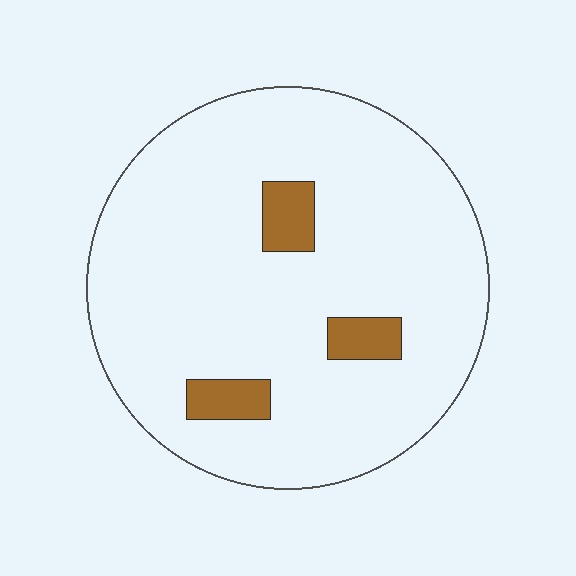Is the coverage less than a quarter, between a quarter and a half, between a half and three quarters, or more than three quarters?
Less than a quarter.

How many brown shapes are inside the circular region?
3.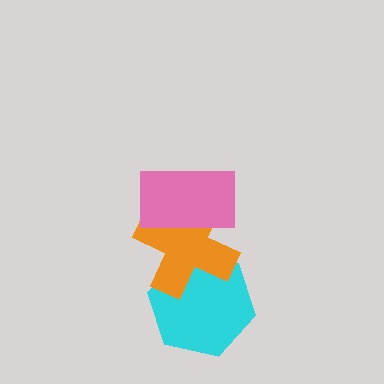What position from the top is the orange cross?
The orange cross is 2nd from the top.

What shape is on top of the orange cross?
The pink rectangle is on top of the orange cross.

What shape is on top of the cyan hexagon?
The orange cross is on top of the cyan hexagon.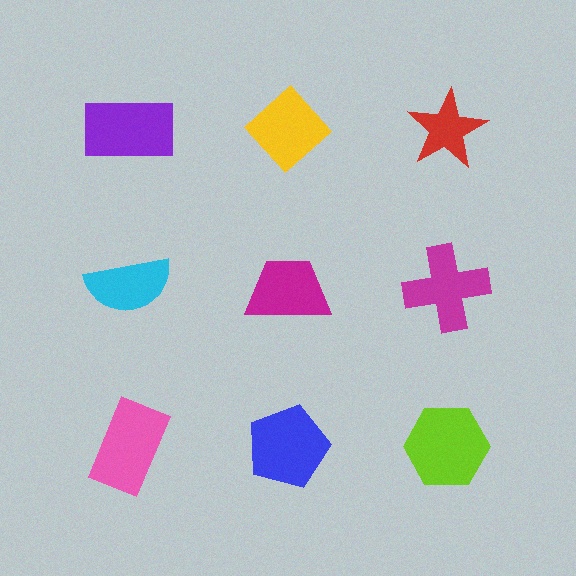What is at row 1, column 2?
A yellow diamond.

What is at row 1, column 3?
A red star.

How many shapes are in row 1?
3 shapes.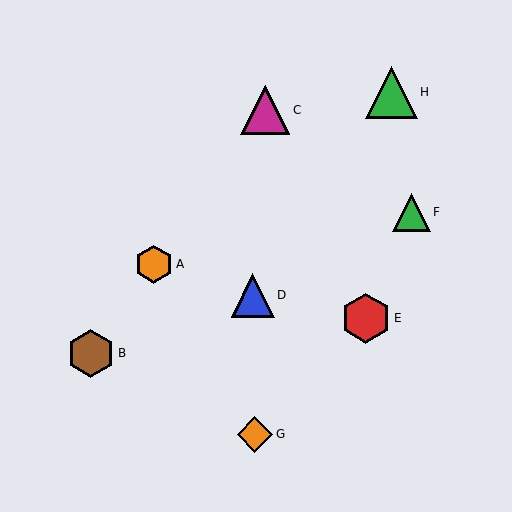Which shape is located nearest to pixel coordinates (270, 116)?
The magenta triangle (labeled C) at (265, 110) is nearest to that location.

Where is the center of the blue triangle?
The center of the blue triangle is at (253, 295).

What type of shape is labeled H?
Shape H is a green triangle.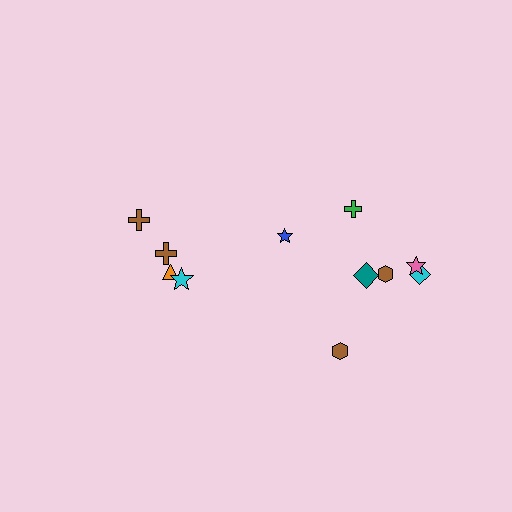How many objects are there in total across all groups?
There are 11 objects.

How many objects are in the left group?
There are 4 objects.